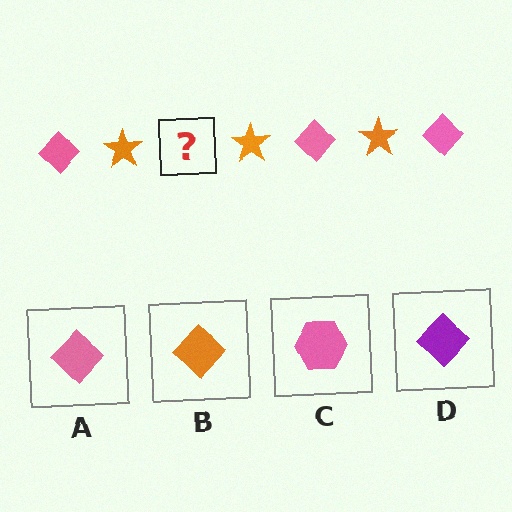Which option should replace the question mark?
Option A.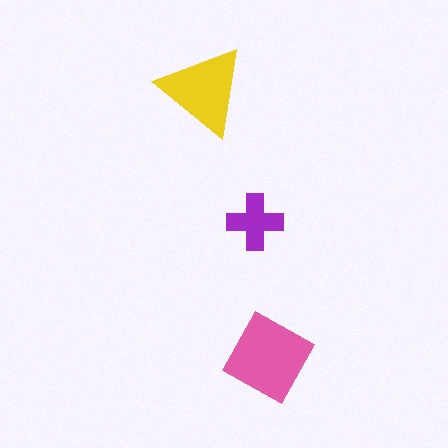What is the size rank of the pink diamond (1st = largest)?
1st.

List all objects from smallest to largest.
The purple cross, the yellow triangle, the pink diamond.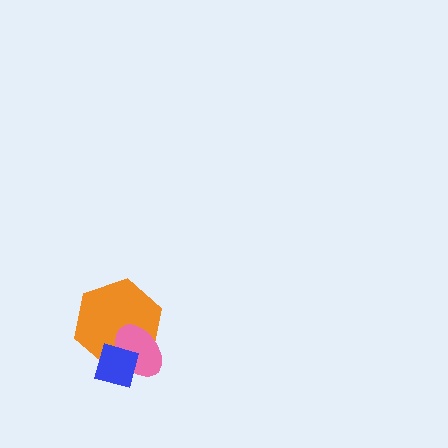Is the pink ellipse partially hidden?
Yes, it is partially covered by another shape.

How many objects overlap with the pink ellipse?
2 objects overlap with the pink ellipse.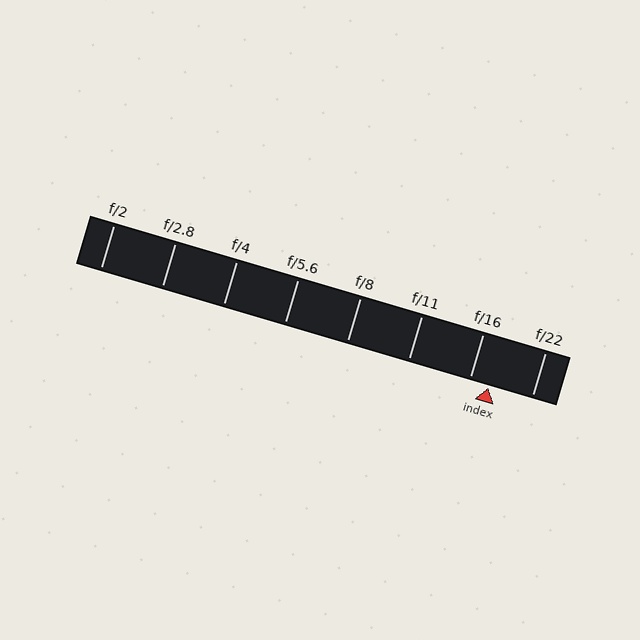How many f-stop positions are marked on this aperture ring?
There are 8 f-stop positions marked.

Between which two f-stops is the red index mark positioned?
The index mark is between f/16 and f/22.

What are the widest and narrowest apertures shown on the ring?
The widest aperture shown is f/2 and the narrowest is f/22.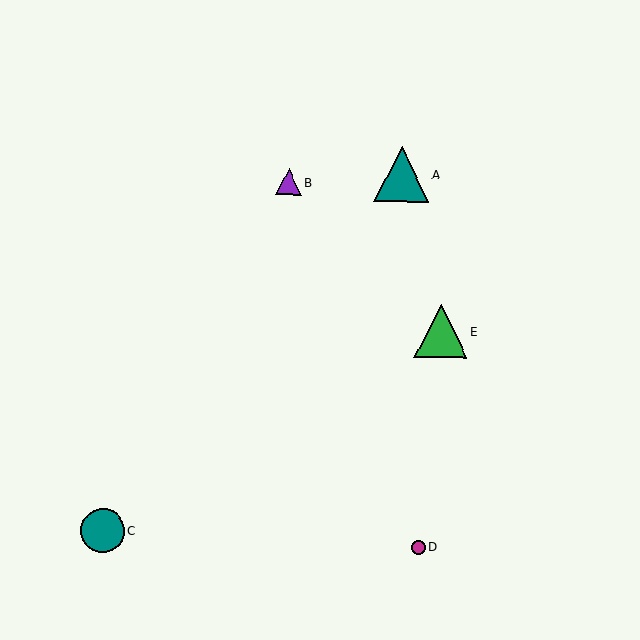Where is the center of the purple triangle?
The center of the purple triangle is at (289, 182).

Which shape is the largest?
The teal triangle (labeled A) is the largest.